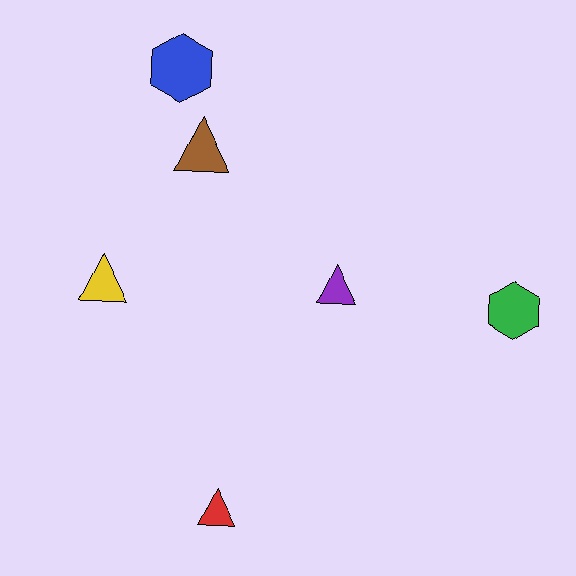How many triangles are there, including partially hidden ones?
There are 4 triangles.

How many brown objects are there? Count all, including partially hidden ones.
There is 1 brown object.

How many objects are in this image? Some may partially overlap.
There are 6 objects.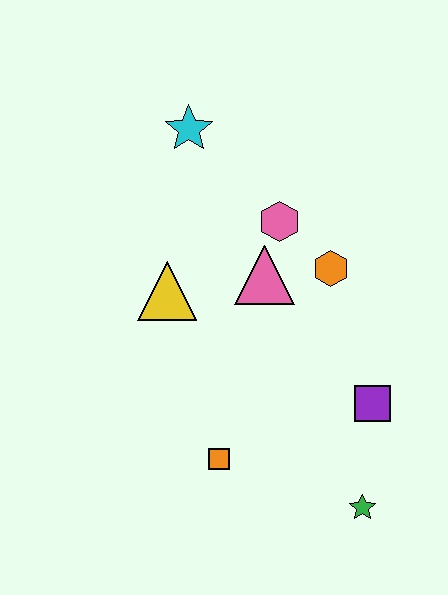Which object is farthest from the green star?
The cyan star is farthest from the green star.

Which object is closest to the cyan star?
The pink hexagon is closest to the cyan star.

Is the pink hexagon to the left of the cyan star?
No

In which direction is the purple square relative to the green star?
The purple square is above the green star.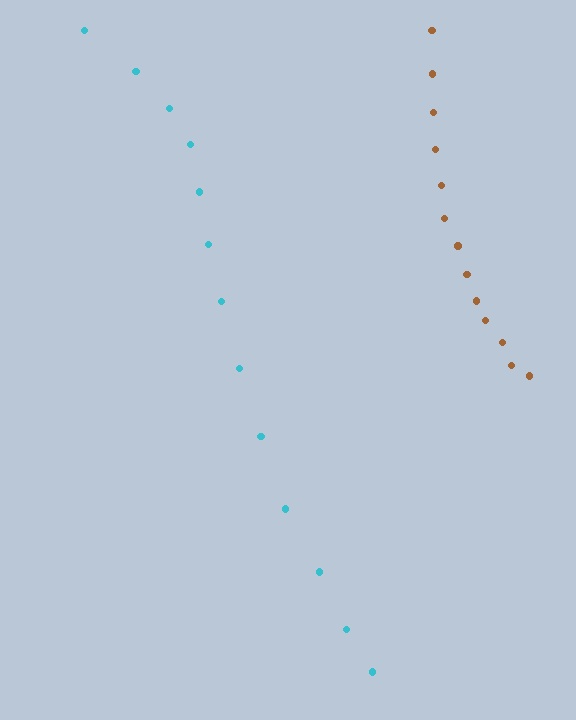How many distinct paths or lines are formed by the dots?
There are 2 distinct paths.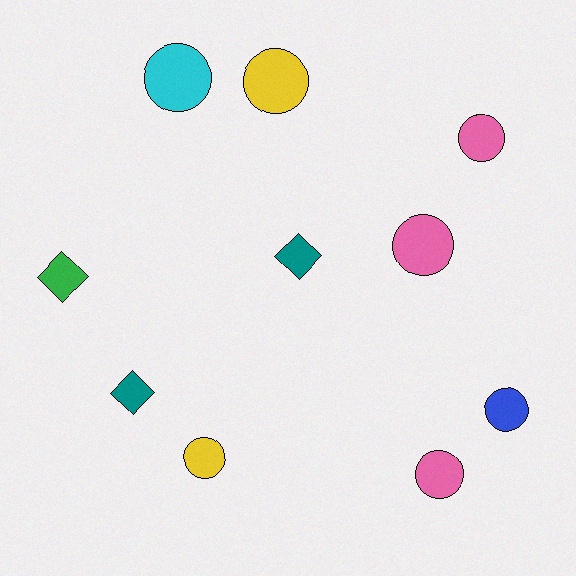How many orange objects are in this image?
There are no orange objects.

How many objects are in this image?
There are 10 objects.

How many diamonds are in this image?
There are 3 diamonds.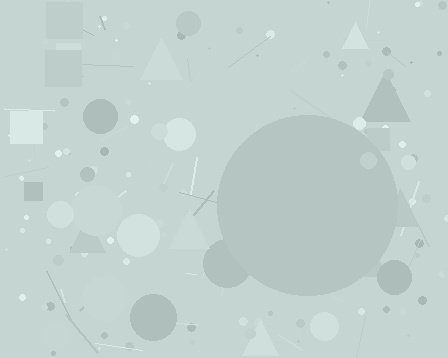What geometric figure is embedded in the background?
A circle is embedded in the background.